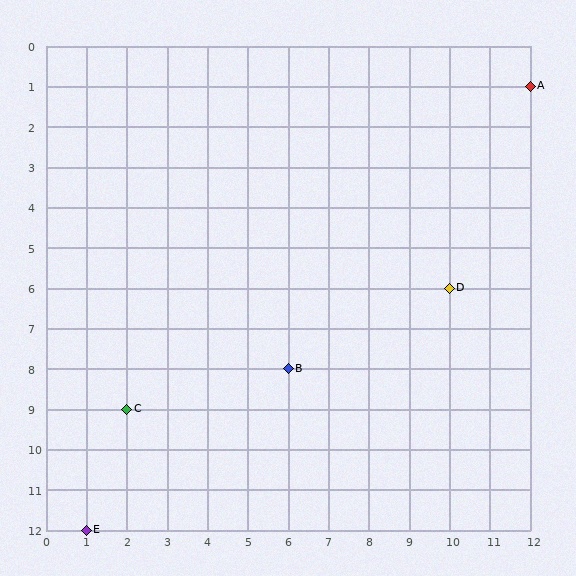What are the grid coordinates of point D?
Point D is at grid coordinates (10, 6).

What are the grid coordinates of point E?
Point E is at grid coordinates (1, 12).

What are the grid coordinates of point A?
Point A is at grid coordinates (12, 1).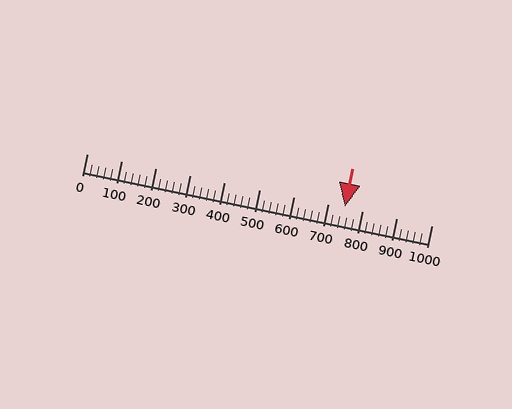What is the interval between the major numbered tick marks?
The major tick marks are spaced 100 units apart.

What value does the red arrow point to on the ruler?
The red arrow points to approximately 749.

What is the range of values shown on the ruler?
The ruler shows values from 0 to 1000.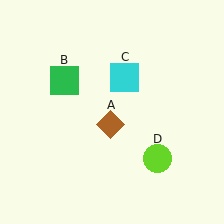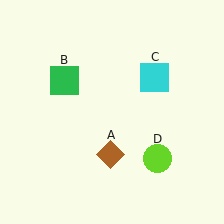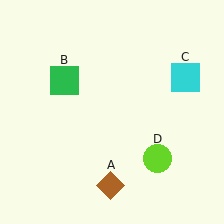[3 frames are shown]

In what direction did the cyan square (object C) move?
The cyan square (object C) moved right.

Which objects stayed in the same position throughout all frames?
Green square (object B) and lime circle (object D) remained stationary.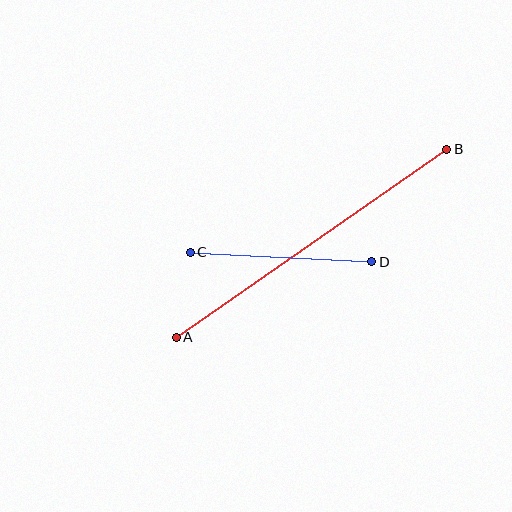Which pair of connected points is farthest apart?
Points A and B are farthest apart.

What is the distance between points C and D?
The distance is approximately 182 pixels.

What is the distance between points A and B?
The distance is approximately 330 pixels.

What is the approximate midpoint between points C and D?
The midpoint is at approximately (281, 257) pixels.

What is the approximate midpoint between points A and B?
The midpoint is at approximately (311, 243) pixels.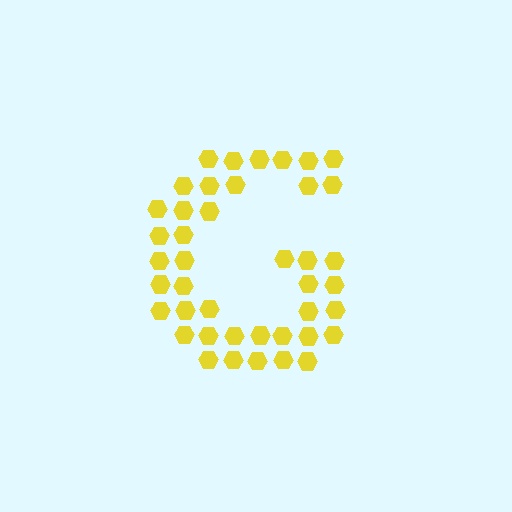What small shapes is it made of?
It is made of small hexagons.